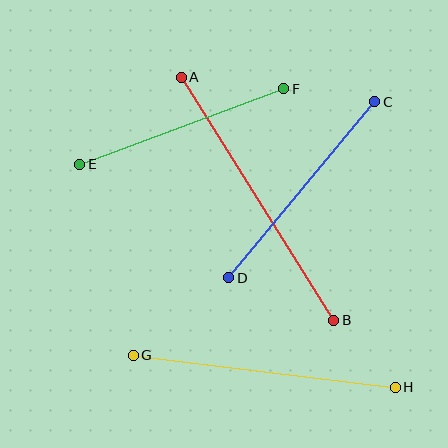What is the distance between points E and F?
The distance is approximately 217 pixels.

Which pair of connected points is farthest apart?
Points A and B are farthest apart.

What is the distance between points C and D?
The distance is approximately 229 pixels.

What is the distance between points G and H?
The distance is approximately 264 pixels.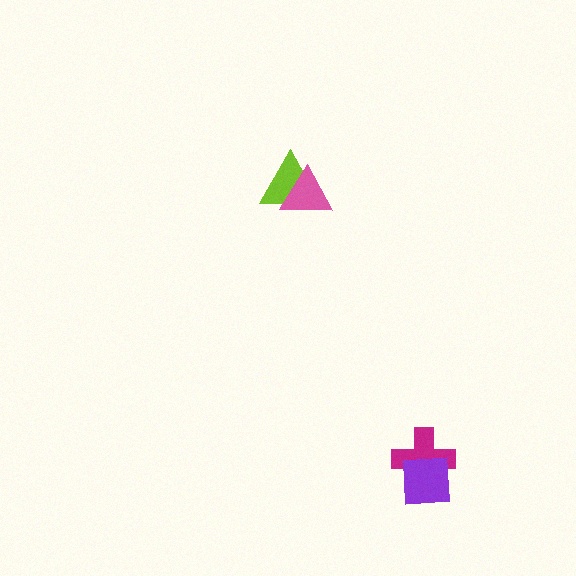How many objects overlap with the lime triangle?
1 object overlaps with the lime triangle.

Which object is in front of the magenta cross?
The purple square is in front of the magenta cross.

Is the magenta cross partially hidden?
Yes, it is partially covered by another shape.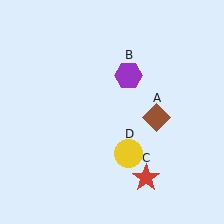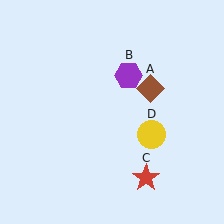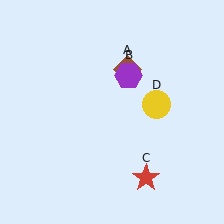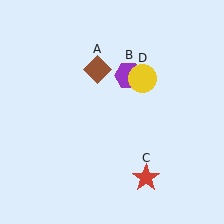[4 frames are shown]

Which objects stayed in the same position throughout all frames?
Purple hexagon (object B) and red star (object C) remained stationary.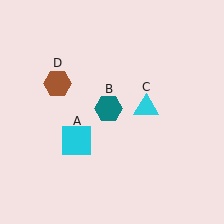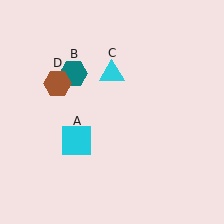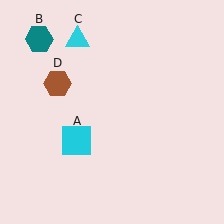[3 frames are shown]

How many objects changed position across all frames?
2 objects changed position: teal hexagon (object B), cyan triangle (object C).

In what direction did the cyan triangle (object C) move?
The cyan triangle (object C) moved up and to the left.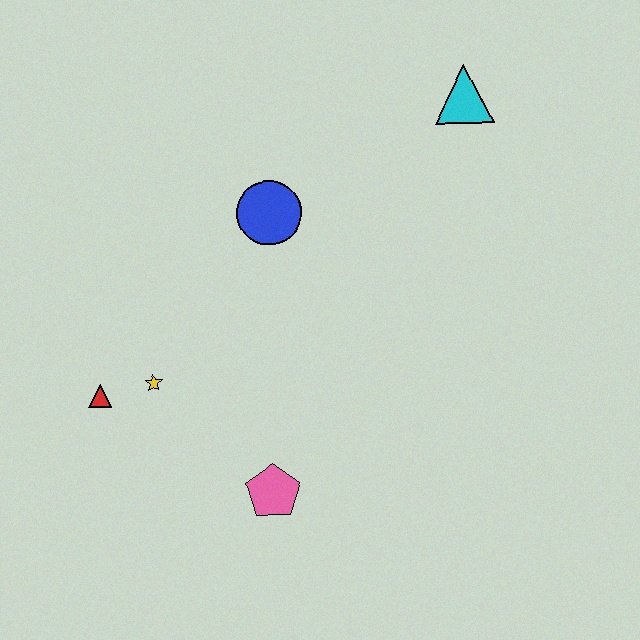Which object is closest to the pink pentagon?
The yellow star is closest to the pink pentagon.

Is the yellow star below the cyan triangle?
Yes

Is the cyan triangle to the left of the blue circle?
No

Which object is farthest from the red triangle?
The cyan triangle is farthest from the red triangle.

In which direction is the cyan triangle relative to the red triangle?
The cyan triangle is to the right of the red triangle.